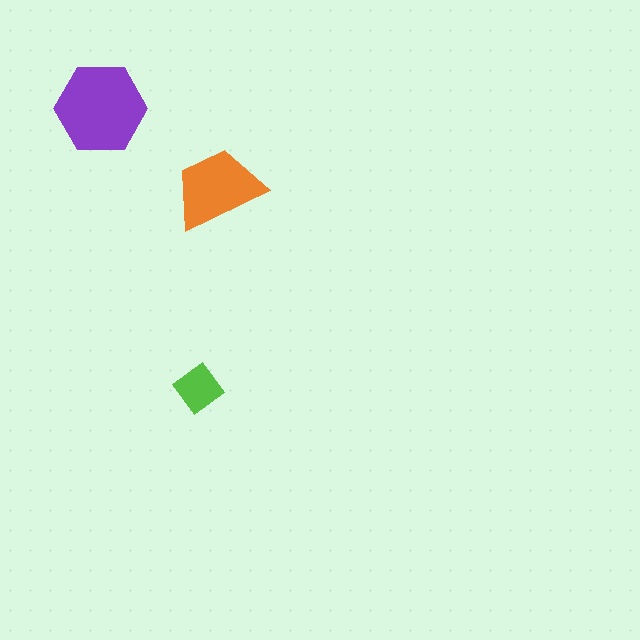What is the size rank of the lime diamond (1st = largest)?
3rd.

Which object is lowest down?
The lime diamond is bottommost.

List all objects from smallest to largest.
The lime diamond, the orange trapezoid, the purple hexagon.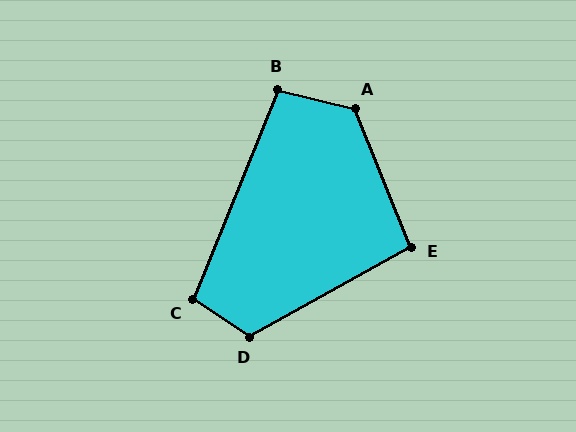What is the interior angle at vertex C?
Approximately 101 degrees (obtuse).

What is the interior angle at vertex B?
Approximately 98 degrees (obtuse).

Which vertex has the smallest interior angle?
E, at approximately 97 degrees.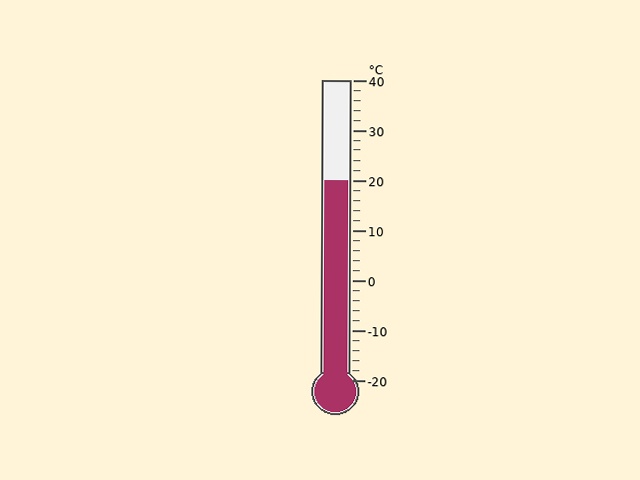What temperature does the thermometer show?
The thermometer shows approximately 20°C.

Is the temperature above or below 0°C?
The temperature is above 0°C.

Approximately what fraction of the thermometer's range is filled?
The thermometer is filled to approximately 65% of its range.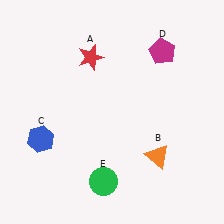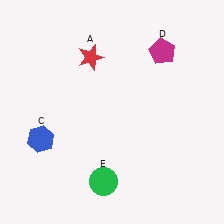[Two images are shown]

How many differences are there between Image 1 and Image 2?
There is 1 difference between the two images.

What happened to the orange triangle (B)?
The orange triangle (B) was removed in Image 2. It was in the bottom-right area of Image 1.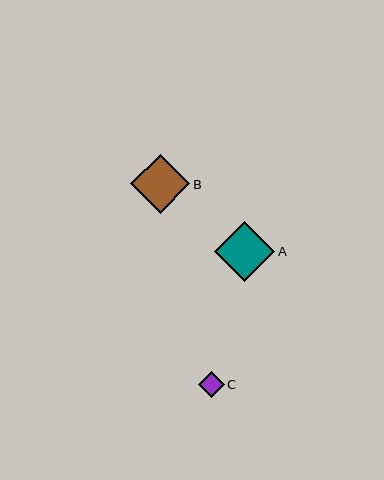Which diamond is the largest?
Diamond A is the largest with a size of approximately 60 pixels.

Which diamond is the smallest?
Diamond C is the smallest with a size of approximately 26 pixels.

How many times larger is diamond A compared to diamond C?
Diamond A is approximately 2.4 times the size of diamond C.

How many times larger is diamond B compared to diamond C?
Diamond B is approximately 2.3 times the size of diamond C.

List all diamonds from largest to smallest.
From largest to smallest: A, B, C.